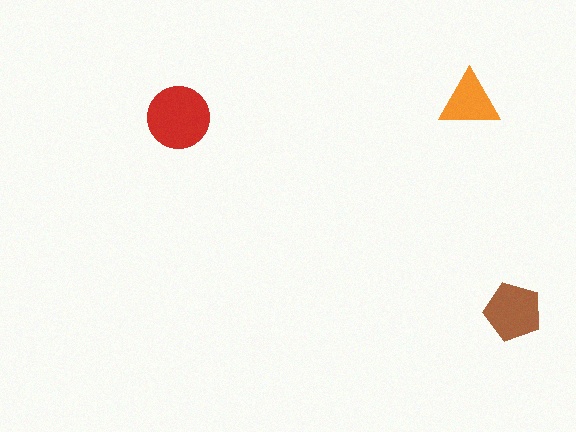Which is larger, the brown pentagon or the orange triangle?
The brown pentagon.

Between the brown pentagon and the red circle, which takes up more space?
The red circle.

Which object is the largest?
The red circle.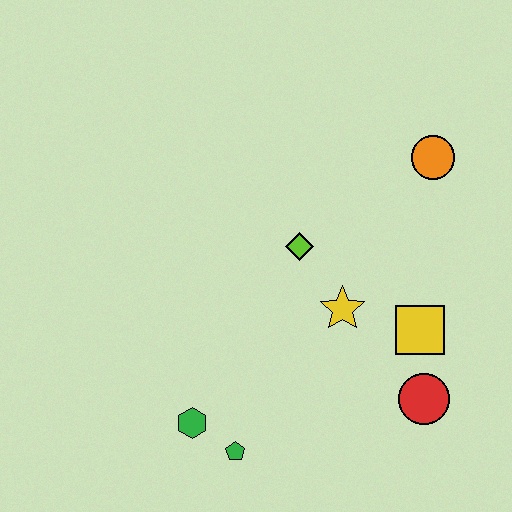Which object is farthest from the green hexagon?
The orange circle is farthest from the green hexagon.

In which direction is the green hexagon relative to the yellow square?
The green hexagon is to the left of the yellow square.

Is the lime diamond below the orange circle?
Yes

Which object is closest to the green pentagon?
The green hexagon is closest to the green pentagon.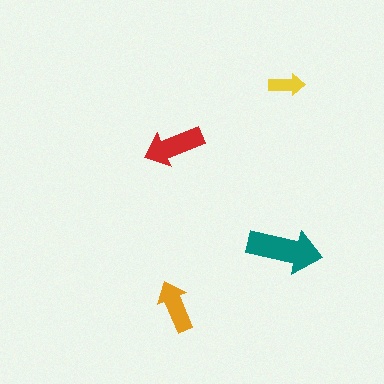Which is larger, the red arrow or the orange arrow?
The red one.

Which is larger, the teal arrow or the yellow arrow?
The teal one.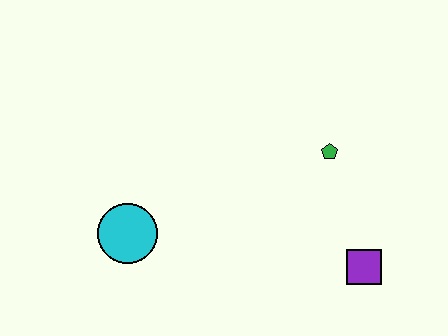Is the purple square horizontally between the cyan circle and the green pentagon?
No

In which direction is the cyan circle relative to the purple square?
The cyan circle is to the left of the purple square.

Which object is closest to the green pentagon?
The purple square is closest to the green pentagon.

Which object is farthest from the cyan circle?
The purple square is farthest from the cyan circle.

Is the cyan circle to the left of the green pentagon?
Yes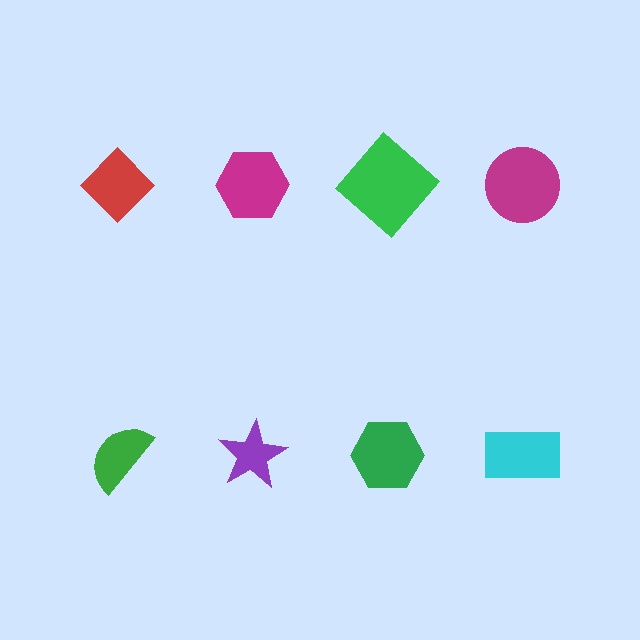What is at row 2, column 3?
A green hexagon.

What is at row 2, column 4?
A cyan rectangle.